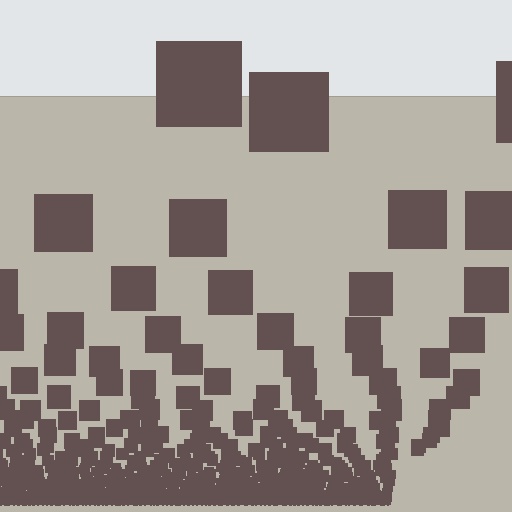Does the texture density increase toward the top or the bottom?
Density increases toward the bottom.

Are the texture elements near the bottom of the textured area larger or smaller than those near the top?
Smaller. The gradient is inverted — elements near the bottom are smaller and denser.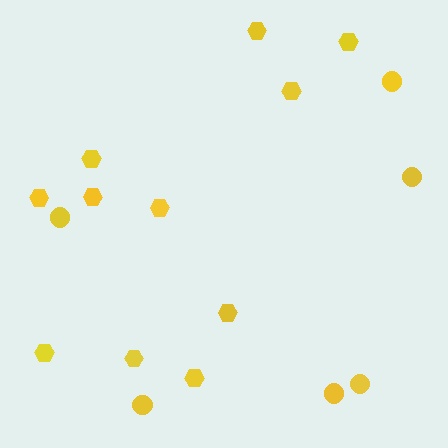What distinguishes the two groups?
There are 2 groups: one group of hexagons (11) and one group of circles (6).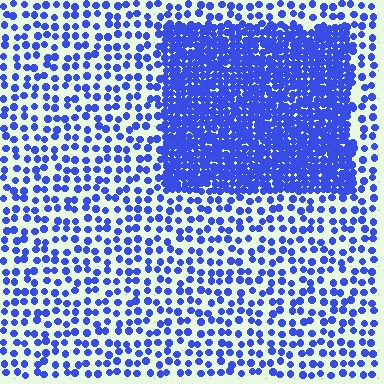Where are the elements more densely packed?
The elements are more densely packed inside the rectangle boundary.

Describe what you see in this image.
The image contains small blue elements arranged at two different densities. A rectangle-shaped region is visible where the elements are more densely packed than the surrounding area.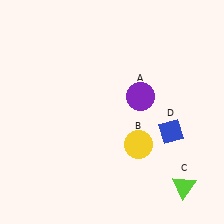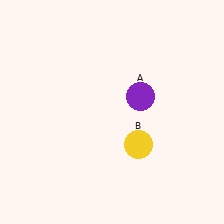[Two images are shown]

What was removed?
The lime triangle (C), the blue diamond (D) were removed in Image 2.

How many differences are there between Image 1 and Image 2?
There are 2 differences between the two images.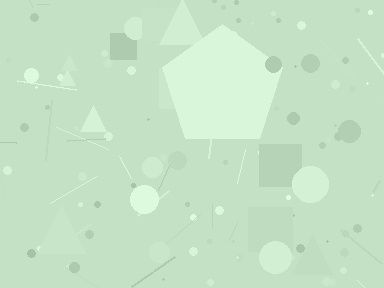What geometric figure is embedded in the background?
A pentagon is embedded in the background.